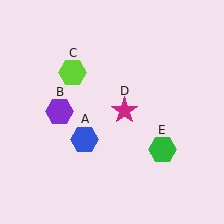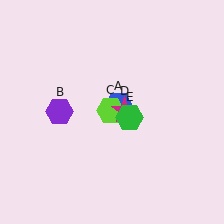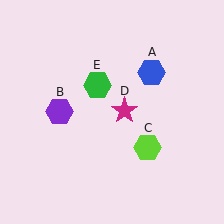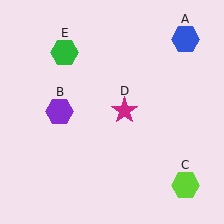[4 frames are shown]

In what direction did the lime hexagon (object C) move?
The lime hexagon (object C) moved down and to the right.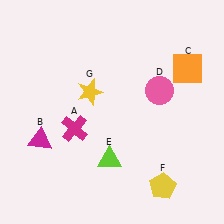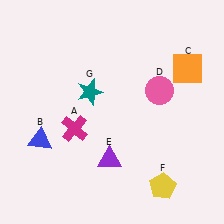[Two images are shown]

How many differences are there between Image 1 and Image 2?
There are 3 differences between the two images.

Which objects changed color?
B changed from magenta to blue. E changed from lime to purple. G changed from yellow to teal.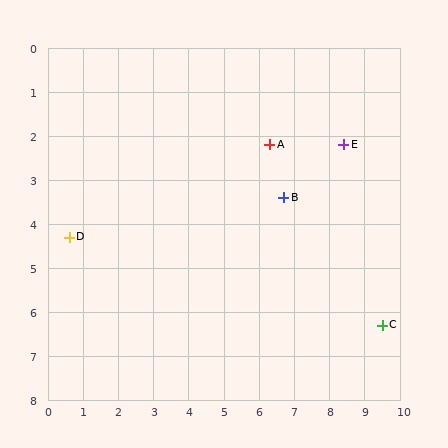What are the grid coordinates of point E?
Point E is at approximately (8.4, 2.2).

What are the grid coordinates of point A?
Point A is at approximately (6.3, 2.2).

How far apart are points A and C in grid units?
Points A and C are about 5.2 grid units apart.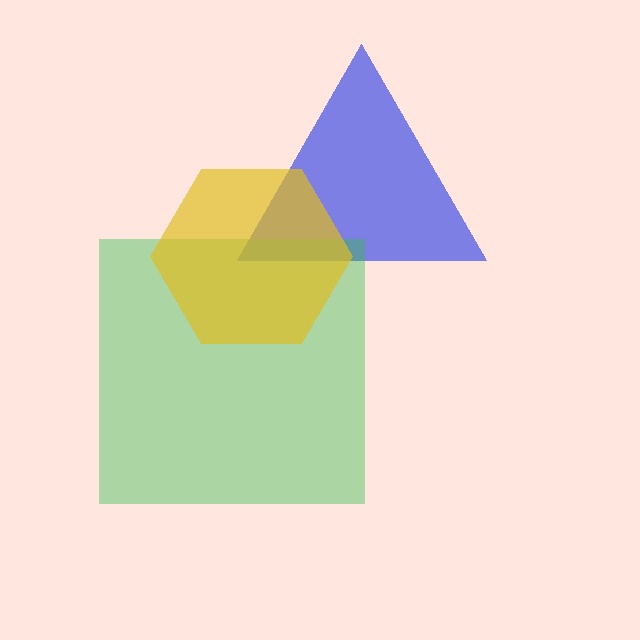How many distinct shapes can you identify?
There are 3 distinct shapes: a blue triangle, a green square, a yellow hexagon.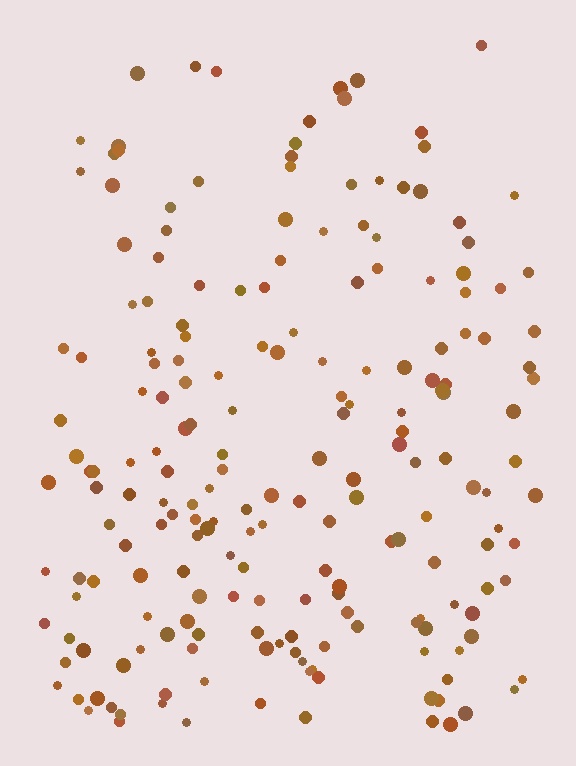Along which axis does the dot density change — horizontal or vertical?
Vertical.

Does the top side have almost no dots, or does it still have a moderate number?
Still a moderate number, just noticeably fewer than the bottom.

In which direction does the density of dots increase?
From top to bottom, with the bottom side densest.